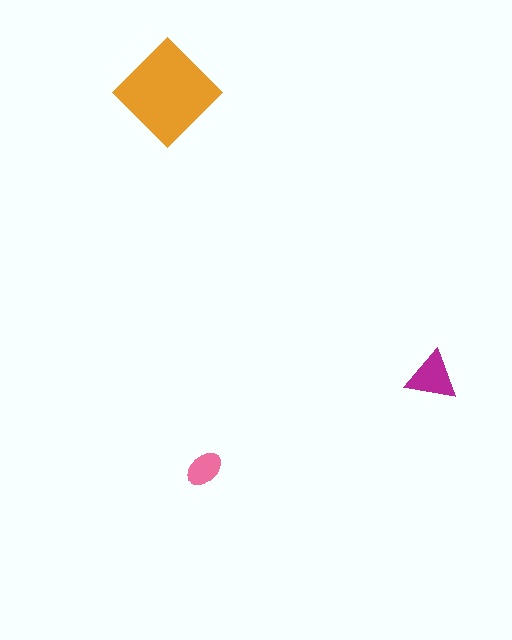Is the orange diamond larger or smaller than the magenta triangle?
Larger.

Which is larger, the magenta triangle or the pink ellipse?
The magenta triangle.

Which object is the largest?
The orange diamond.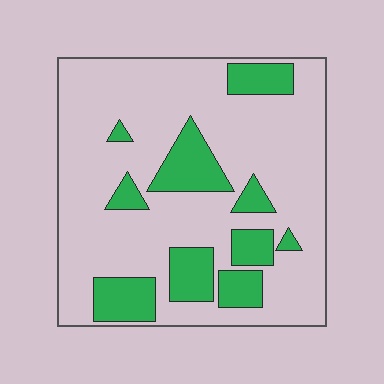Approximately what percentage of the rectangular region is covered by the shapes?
Approximately 25%.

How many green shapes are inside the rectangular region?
10.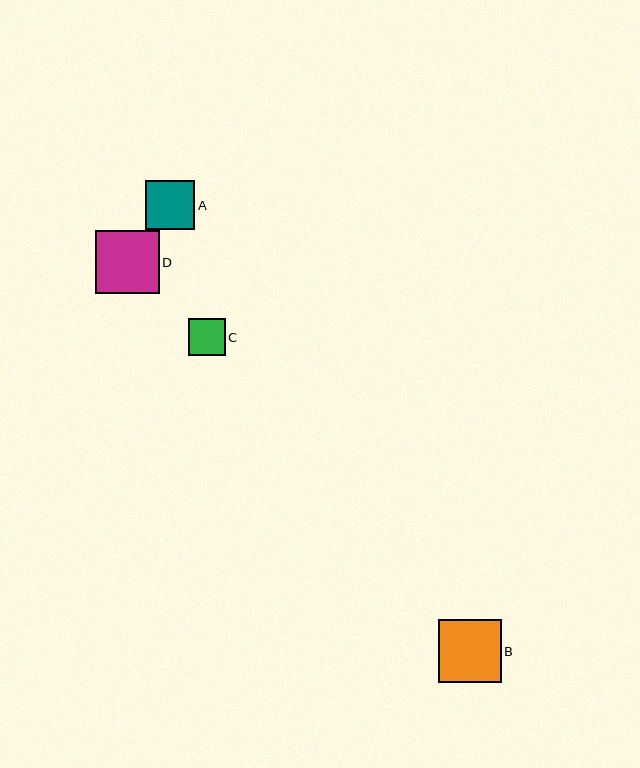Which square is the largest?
Square D is the largest with a size of approximately 63 pixels.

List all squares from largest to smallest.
From largest to smallest: D, B, A, C.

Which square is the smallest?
Square C is the smallest with a size of approximately 37 pixels.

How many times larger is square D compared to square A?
Square D is approximately 1.3 times the size of square A.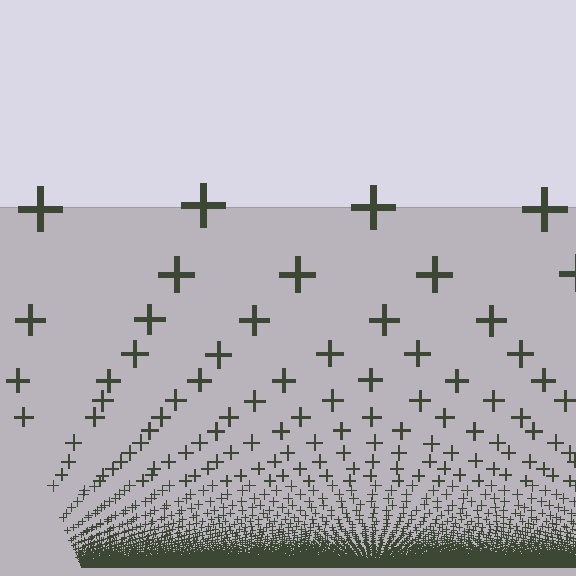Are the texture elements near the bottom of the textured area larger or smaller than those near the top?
Smaller. The gradient is inverted — elements near the bottom are smaller and denser.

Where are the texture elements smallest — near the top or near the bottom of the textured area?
Near the bottom.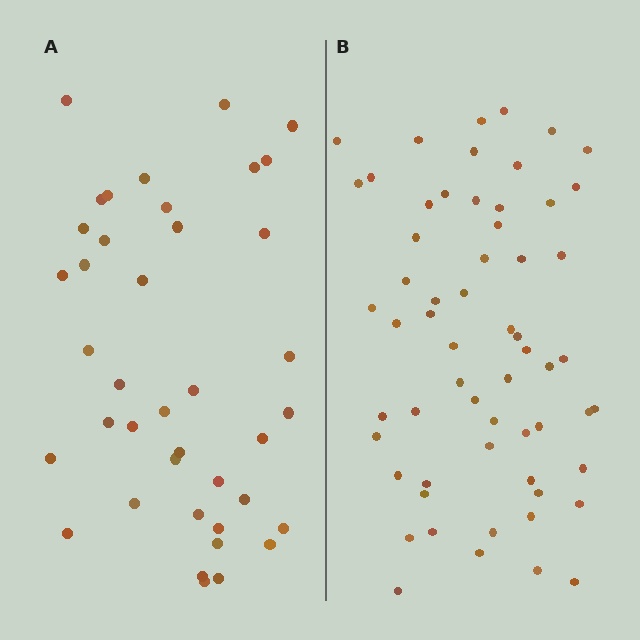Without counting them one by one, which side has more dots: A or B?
Region B (the right region) has more dots.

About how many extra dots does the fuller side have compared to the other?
Region B has approximately 20 more dots than region A.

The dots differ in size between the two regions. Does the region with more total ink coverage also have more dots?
No. Region A has more total ink coverage because its dots are larger, but region B actually contains more individual dots. Total area can be misleading — the number of items is what matters here.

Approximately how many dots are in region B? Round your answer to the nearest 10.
About 60 dots.